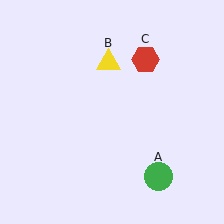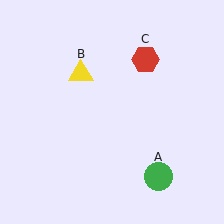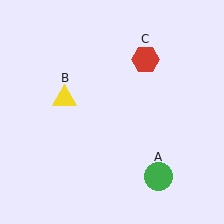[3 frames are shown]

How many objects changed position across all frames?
1 object changed position: yellow triangle (object B).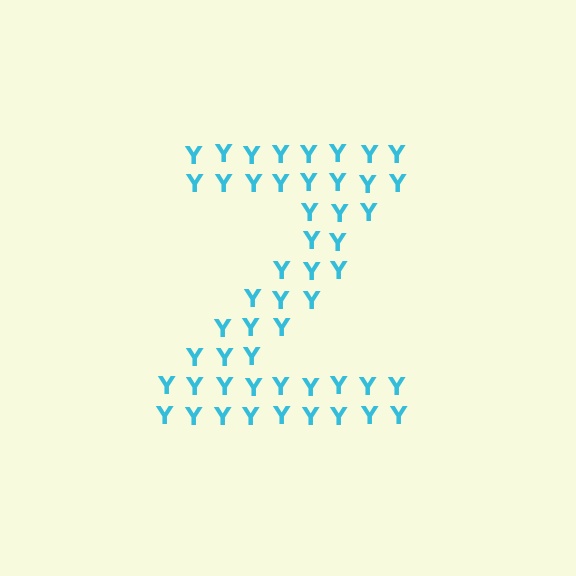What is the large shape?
The large shape is the letter Z.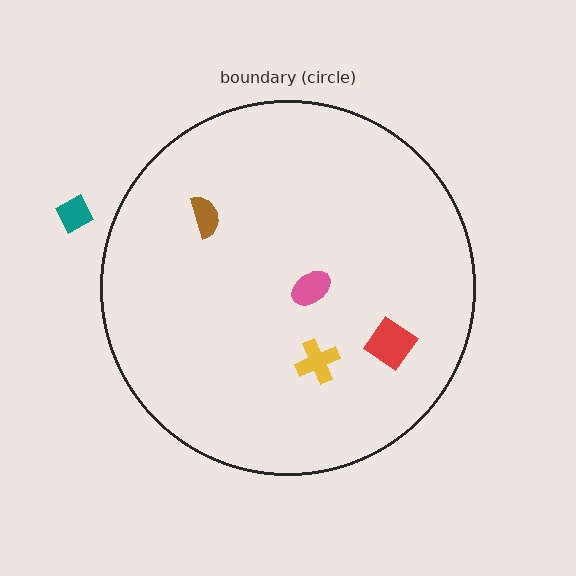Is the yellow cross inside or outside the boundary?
Inside.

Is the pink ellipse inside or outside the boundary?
Inside.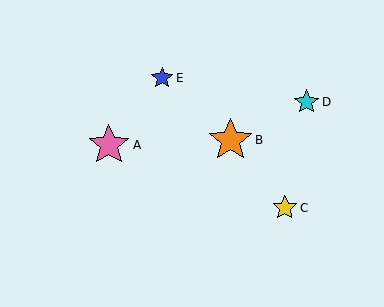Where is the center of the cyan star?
The center of the cyan star is at (307, 102).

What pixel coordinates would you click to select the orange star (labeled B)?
Click at (231, 140) to select the orange star B.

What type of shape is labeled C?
Shape C is a yellow star.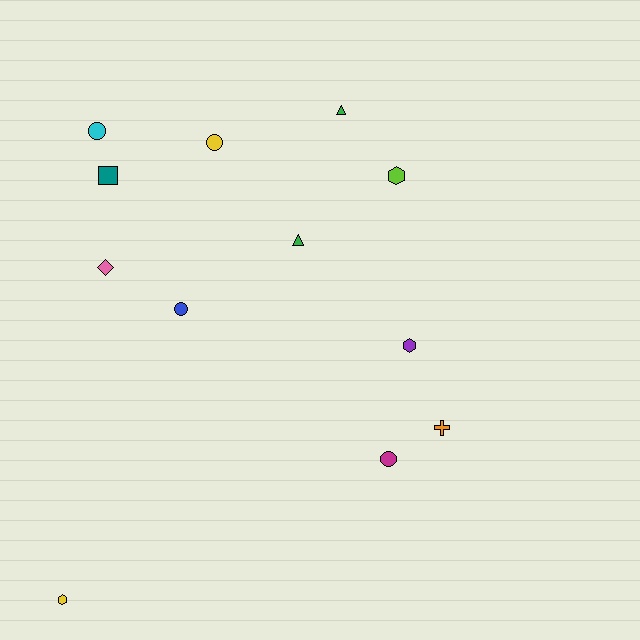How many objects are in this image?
There are 12 objects.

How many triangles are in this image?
There are 2 triangles.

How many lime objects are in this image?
There is 1 lime object.